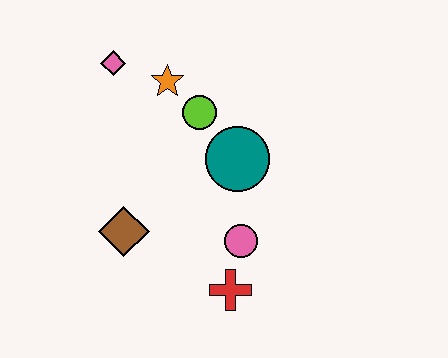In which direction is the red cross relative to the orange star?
The red cross is below the orange star.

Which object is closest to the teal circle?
The lime circle is closest to the teal circle.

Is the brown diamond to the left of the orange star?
Yes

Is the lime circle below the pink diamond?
Yes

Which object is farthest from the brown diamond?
The pink diamond is farthest from the brown diamond.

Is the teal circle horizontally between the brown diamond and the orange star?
No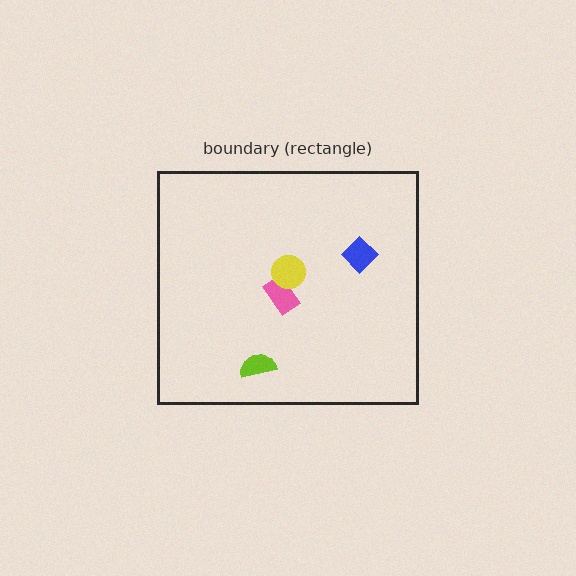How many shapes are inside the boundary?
4 inside, 0 outside.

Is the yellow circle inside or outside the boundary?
Inside.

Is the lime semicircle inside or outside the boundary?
Inside.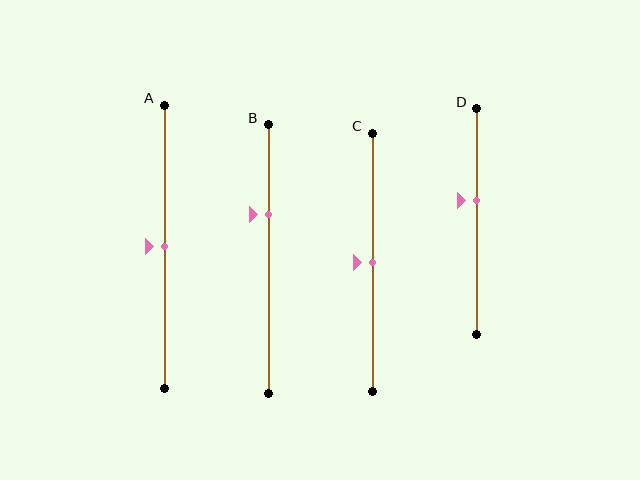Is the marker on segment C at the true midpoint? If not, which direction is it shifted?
Yes, the marker on segment C is at the true midpoint.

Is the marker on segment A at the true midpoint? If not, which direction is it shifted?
Yes, the marker on segment A is at the true midpoint.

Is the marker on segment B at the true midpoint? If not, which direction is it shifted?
No, the marker on segment B is shifted upward by about 17% of the segment length.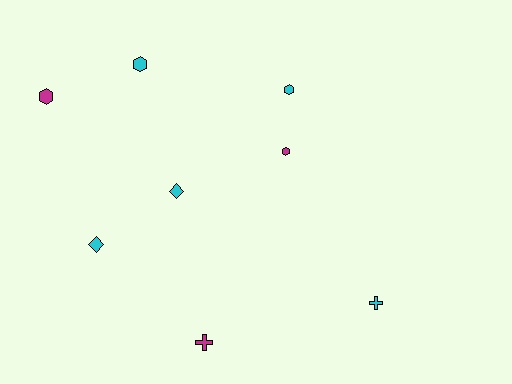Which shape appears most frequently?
Hexagon, with 4 objects.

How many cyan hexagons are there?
There are 2 cyan hexagons.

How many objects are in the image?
There are 8 objects.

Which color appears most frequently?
Cyan, with 5 objects.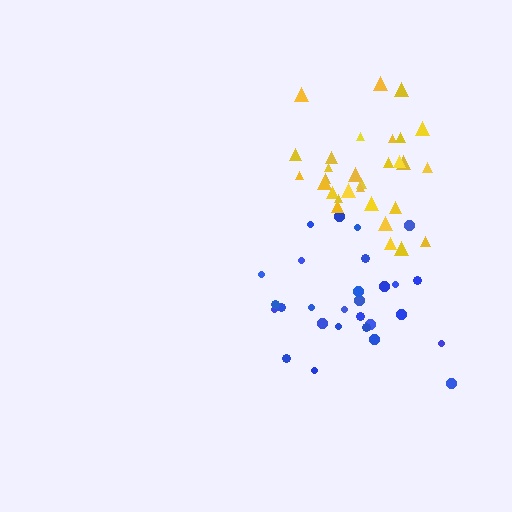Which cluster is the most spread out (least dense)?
Blue.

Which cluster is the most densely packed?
Yellow.